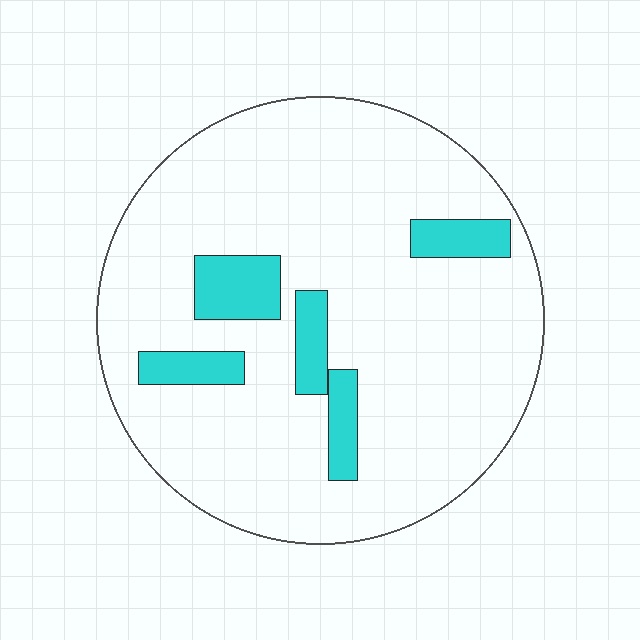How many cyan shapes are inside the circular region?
5.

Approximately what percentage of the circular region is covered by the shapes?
Approximately 15%.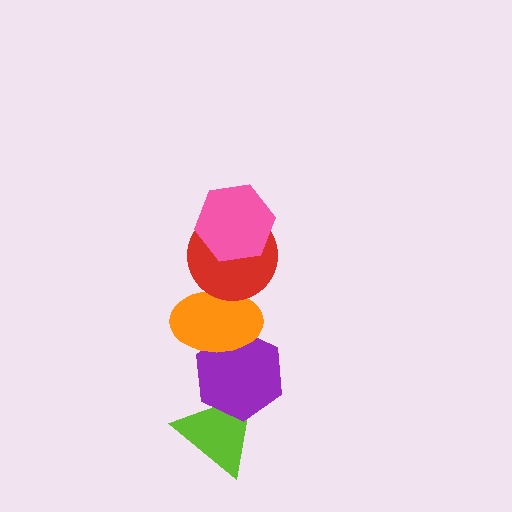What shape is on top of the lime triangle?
The purple hexagon is on top of the lime triangle.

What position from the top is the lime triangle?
The lime triangle is 5th from the top.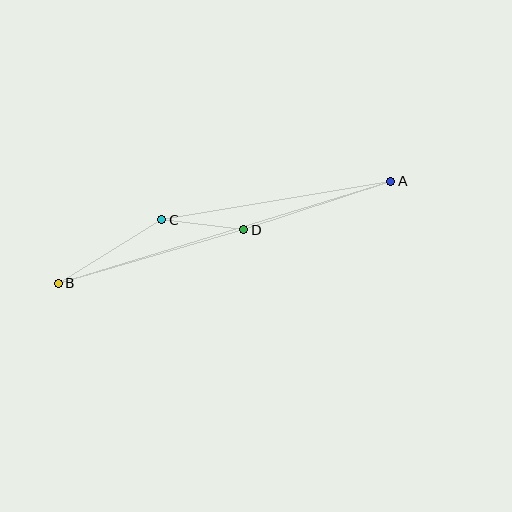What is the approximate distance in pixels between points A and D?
The distance between A and D is approximately 155 pixels.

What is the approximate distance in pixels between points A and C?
The distance between A and C is approximately 232 pixels.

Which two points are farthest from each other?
Points A and B are farthest from each other.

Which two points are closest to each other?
Points C and D are closest to each other.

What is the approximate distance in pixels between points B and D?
The distance between B and D is approximately 193 pixels.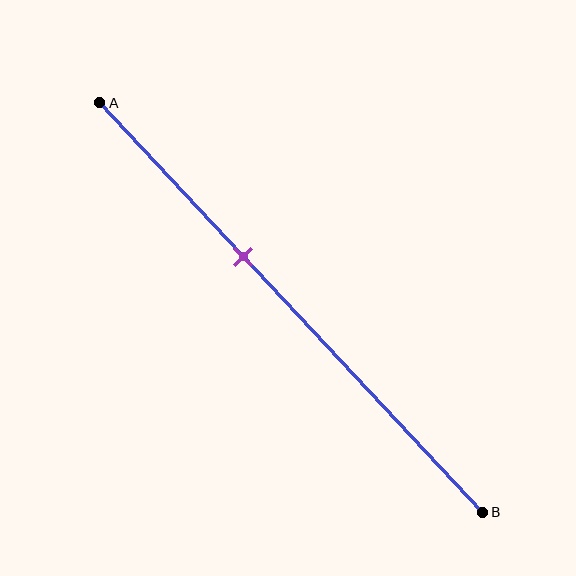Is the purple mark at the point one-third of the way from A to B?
No, the mark is at about 40% from A, not at the 33% one-third point.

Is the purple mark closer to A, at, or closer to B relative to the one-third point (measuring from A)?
The purple mark is closer to point B than the one-third point of segment AB.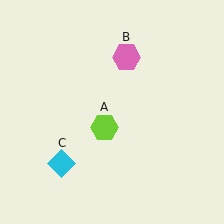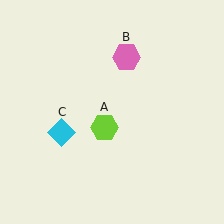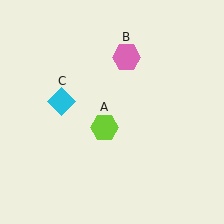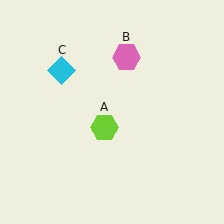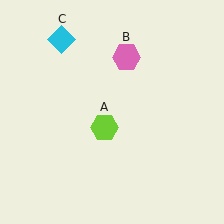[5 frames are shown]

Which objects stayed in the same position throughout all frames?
Lime hexagon (object A) and pink hexagon (object B) remained stationary.